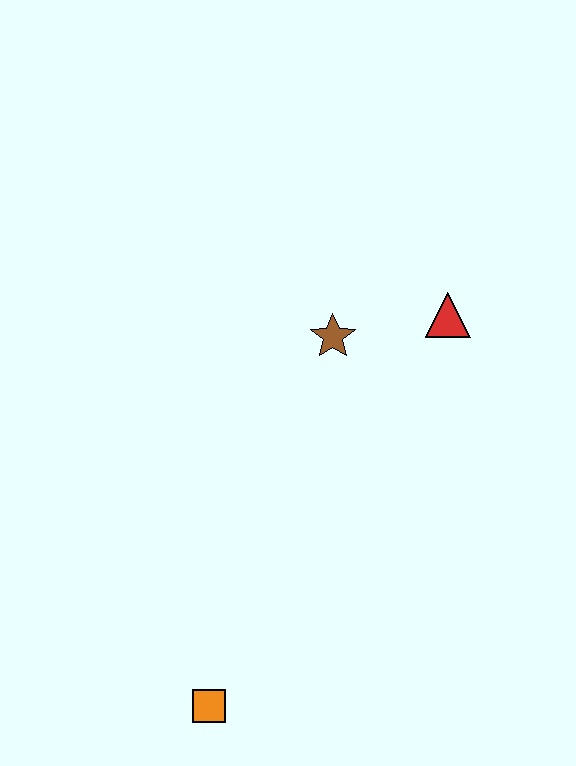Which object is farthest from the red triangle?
The orange square is farthest from the red triangle.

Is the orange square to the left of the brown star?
Yes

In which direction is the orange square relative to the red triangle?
The orange square is below the red triangle.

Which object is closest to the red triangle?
The brown star is closest to the red triangle.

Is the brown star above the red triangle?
No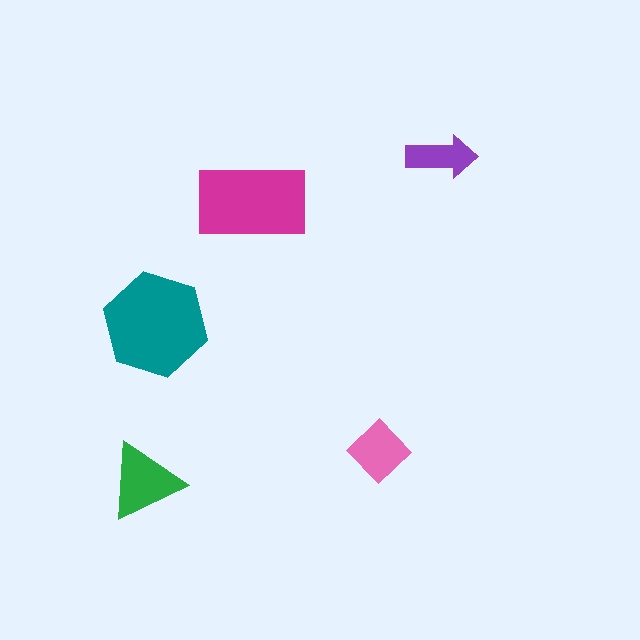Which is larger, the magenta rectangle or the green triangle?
The magenta rectangle.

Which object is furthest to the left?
The green triangle is leftmost.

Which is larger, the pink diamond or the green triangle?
The green triangle.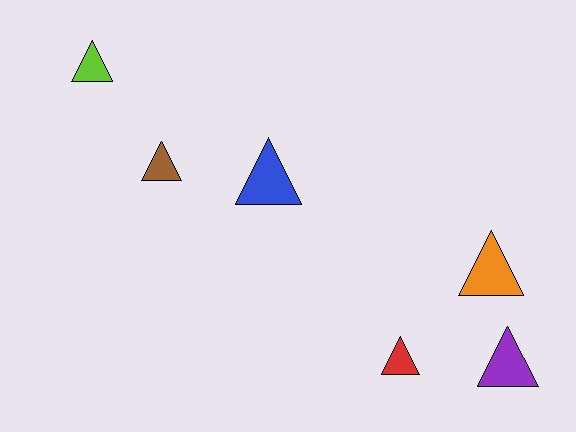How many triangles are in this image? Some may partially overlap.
There are 6 triangles.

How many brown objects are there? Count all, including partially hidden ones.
There is 1 brown object.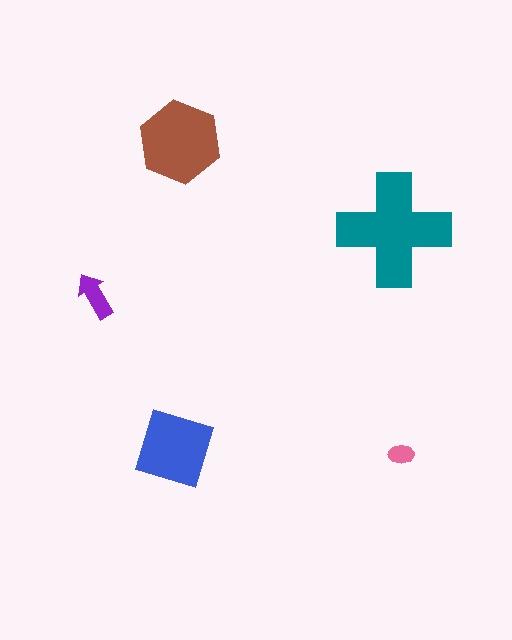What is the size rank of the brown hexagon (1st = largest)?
2nd.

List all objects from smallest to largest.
The pink ellipse, the purple arrow, the blue square, the brown hexagon, the teal cross.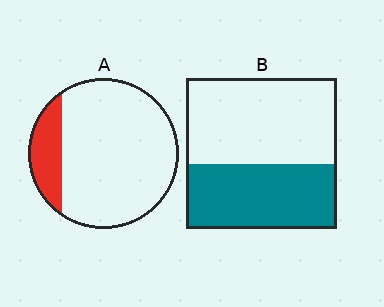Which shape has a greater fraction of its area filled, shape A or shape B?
Shape B.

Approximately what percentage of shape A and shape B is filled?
A is approximately 15% and B is approximately 45%.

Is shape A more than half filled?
No.